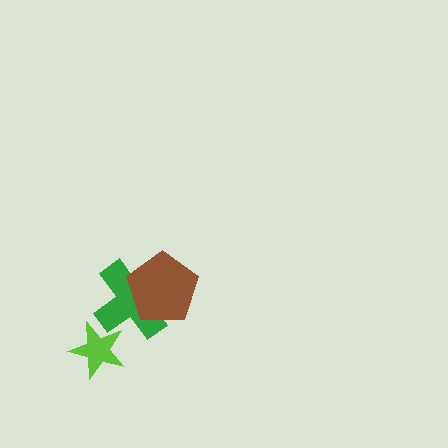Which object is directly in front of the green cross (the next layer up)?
The lime star is directly in front of the green cross.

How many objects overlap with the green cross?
2 objects overlap with the green cross.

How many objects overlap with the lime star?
1 object overlaps with the lime star.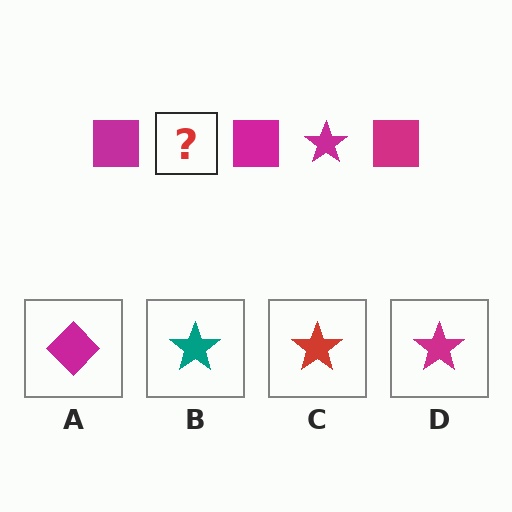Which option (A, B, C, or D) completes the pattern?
D.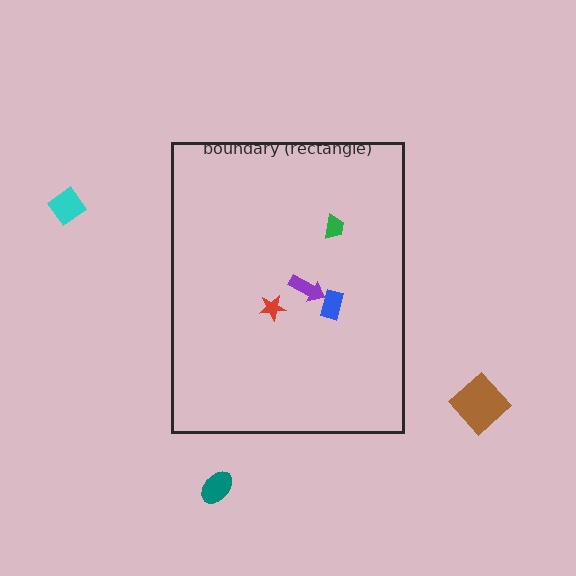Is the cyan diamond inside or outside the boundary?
Outside.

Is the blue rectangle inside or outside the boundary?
Inside.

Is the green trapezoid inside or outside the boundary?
Inside.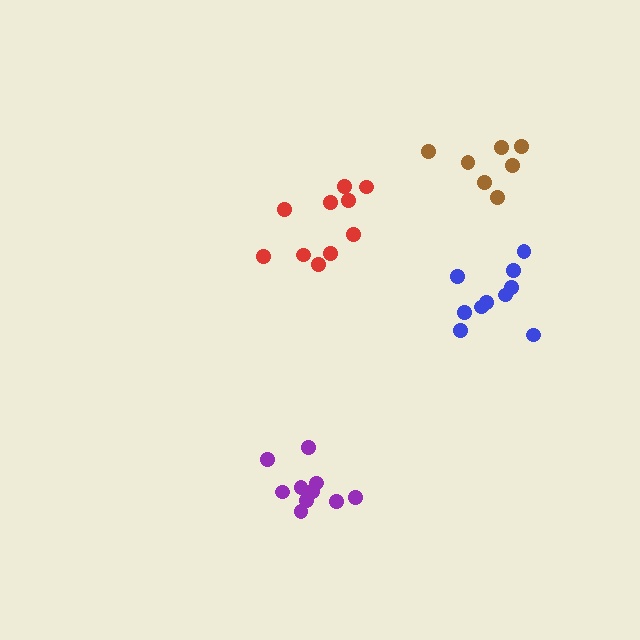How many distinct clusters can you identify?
There are 4 distinct clusters.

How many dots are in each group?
Group 1: 7 dots, Group 2: 10 dots, Group 3: 10 dots, Group 4: 10 dots (37 total).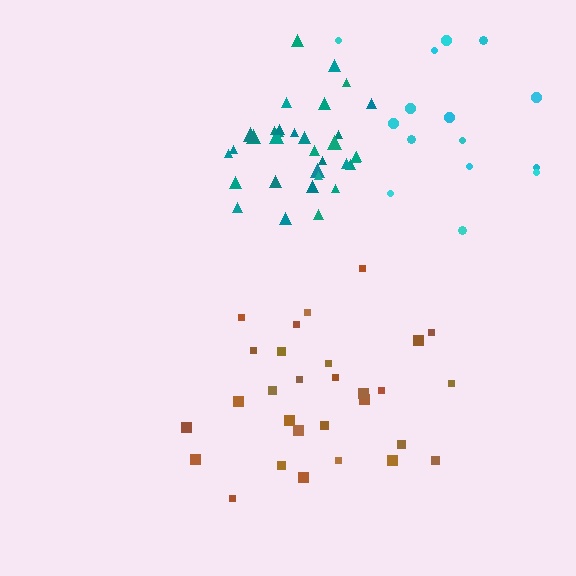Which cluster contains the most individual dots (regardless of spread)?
Teal (33).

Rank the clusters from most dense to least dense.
teal, brown, cyan.